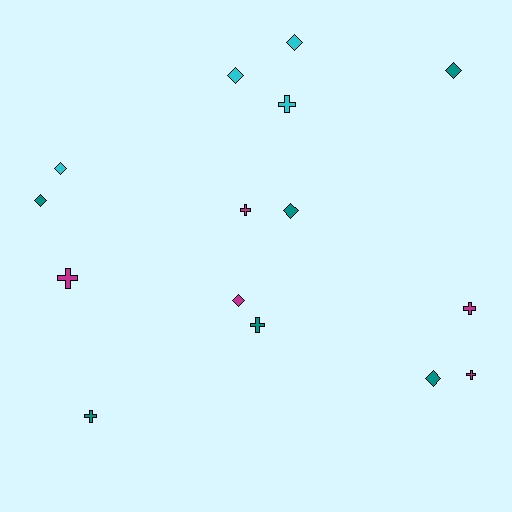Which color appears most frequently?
Teal, with 6 objects.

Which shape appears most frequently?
Diamond, with 8 objects.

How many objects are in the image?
There are 15 objects.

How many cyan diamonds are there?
There are 3 cyan diamonds.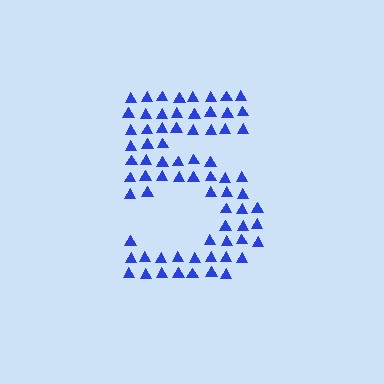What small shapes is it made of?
It is made of small triangles.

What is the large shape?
The large shape is the digit 5.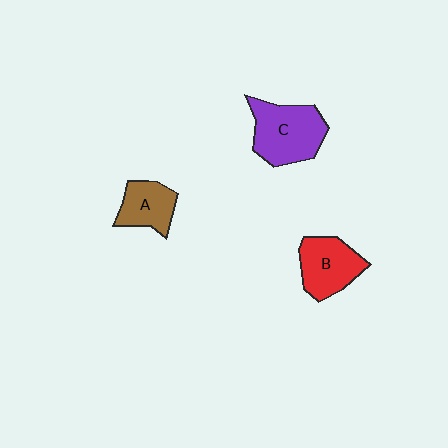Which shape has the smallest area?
Shape A (brown).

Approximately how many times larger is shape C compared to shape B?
Approximately 1.3 times.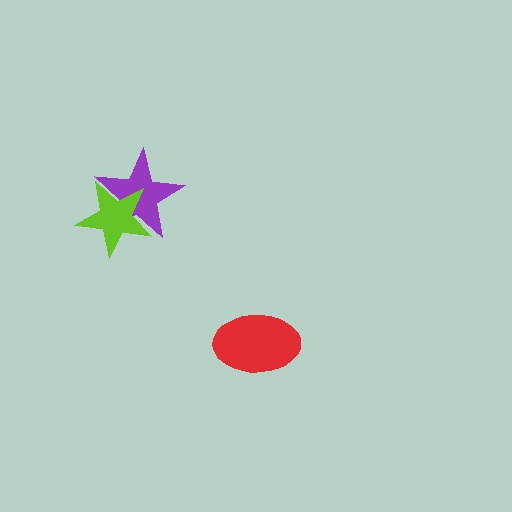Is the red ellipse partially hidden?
No, no other shape covers it.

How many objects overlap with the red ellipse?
0 objects overlap with the red ellipse.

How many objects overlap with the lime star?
1 object overlaps with the lime star.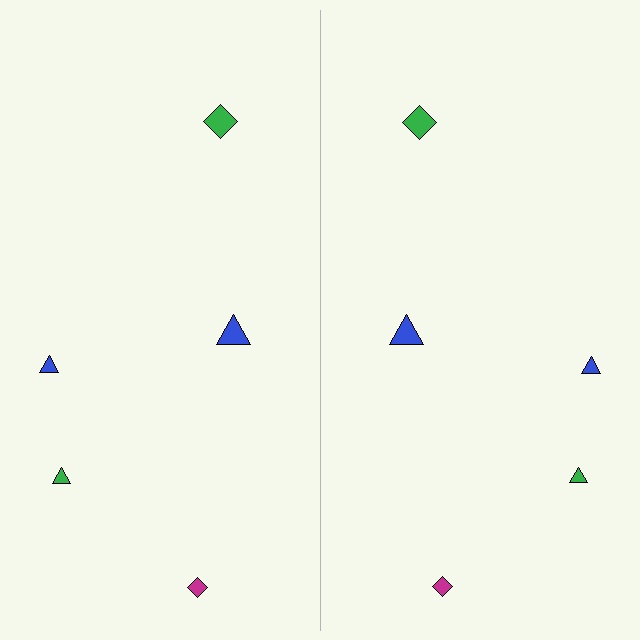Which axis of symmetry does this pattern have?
The pattern has a vertical axis of symmetry running through the center of the image.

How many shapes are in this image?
There are 10 shapes in this image.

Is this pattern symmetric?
Yes, this pattern has bilateral (reflection) symmetry.